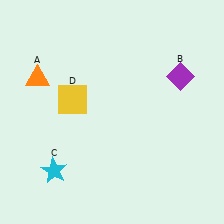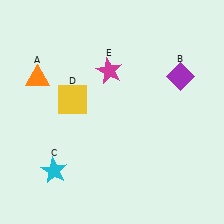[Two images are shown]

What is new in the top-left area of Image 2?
A magenta star (E) was added in the top-left area of Image 2.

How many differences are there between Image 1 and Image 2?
There is 1 difference between the two images.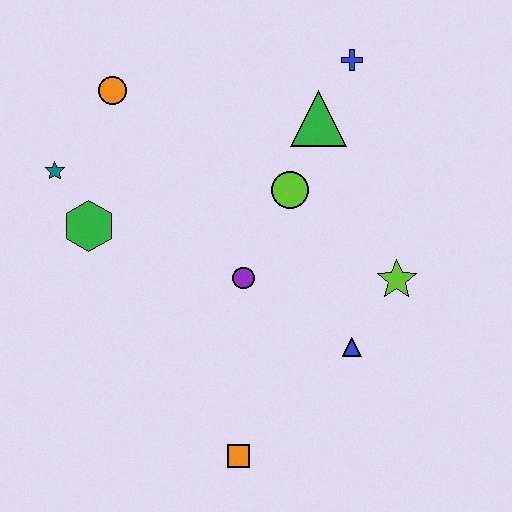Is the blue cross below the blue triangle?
No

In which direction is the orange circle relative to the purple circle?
The orange circle is above the purple circle.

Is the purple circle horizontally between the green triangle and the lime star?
No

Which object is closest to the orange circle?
The teal star is closest to the orange circle.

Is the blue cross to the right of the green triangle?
Yes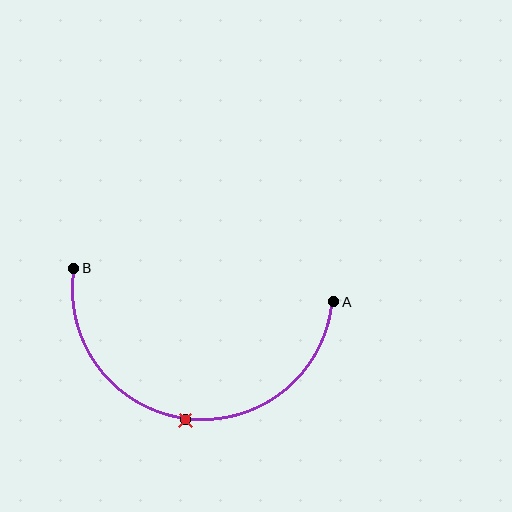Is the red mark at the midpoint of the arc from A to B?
Yes. The red mark lies on the arc at equal arc-length from both A and B — it is the arc midpoint.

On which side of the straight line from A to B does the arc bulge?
The arc bulges below the straight line connecting A and B.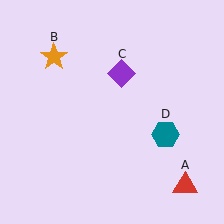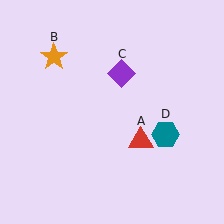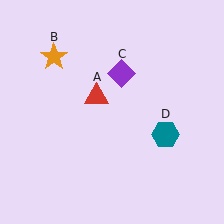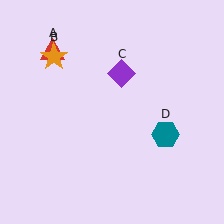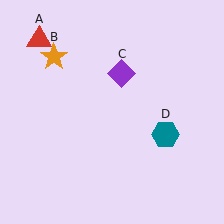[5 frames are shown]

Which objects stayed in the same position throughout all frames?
Orange star (object B) and purple diamond (object C) and teal hexagon (object D) remained stationary.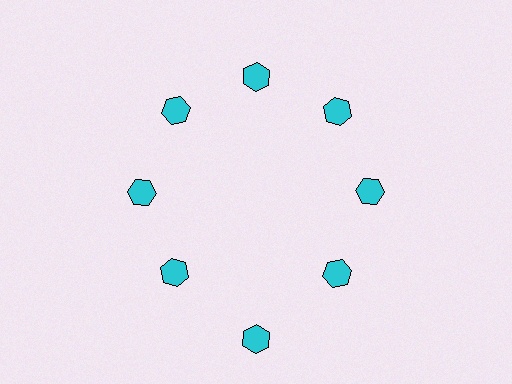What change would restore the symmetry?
The symmetry would be restored by moving it inward, back onto the ring so that all 8 hexagons sit at equal angles and equal distance from the center.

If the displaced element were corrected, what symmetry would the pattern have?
It would have 8-fold rotational symmetry — the pattern would map onto itself every 45 degrees.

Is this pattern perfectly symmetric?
No. The 8 cyan hexagons are arranged in a ring, but one element near the 6 o'clock position is pushed outward from the center, breaking the 8-fold rotational symmetry.